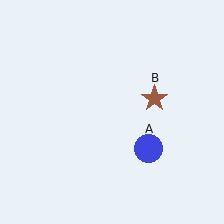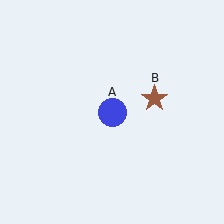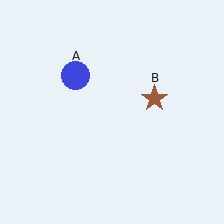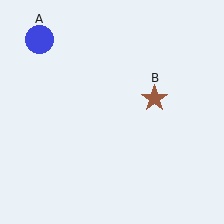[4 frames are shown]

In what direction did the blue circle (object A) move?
The blue circle (object A) moved up and to the left.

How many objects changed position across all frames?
1 object changed position: blue circle (object A).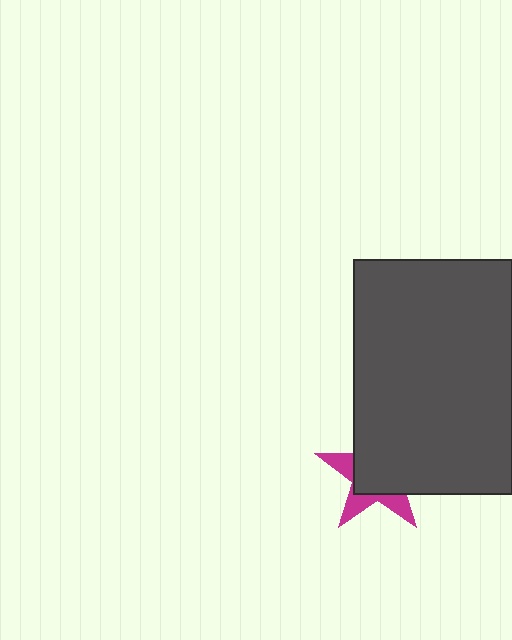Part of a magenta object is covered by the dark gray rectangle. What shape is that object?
It is a star.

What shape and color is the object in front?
The object in front is a dark gray rectangle.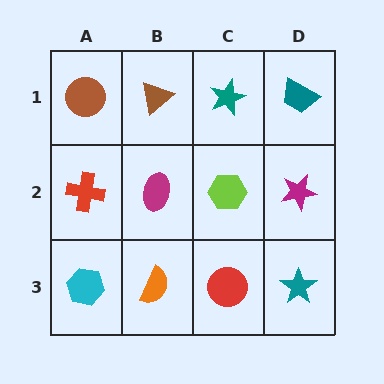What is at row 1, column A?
A brown circle.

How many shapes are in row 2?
4 shapes.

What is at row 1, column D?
A teal trapezoid.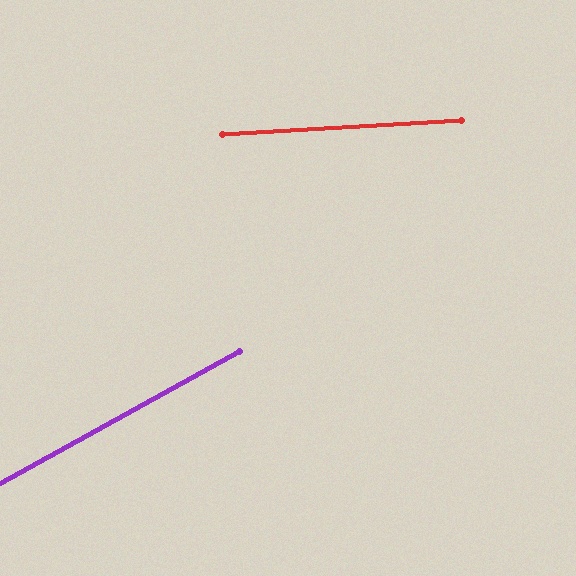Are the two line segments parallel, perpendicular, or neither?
Neither parallel nor perpendicular — they differ by about 26°.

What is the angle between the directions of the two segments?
Approximately 26 degrees.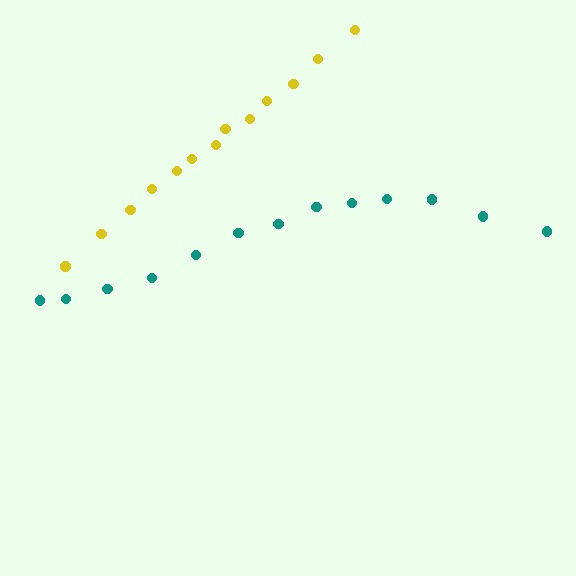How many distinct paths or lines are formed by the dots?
There are 2 distinct paths.